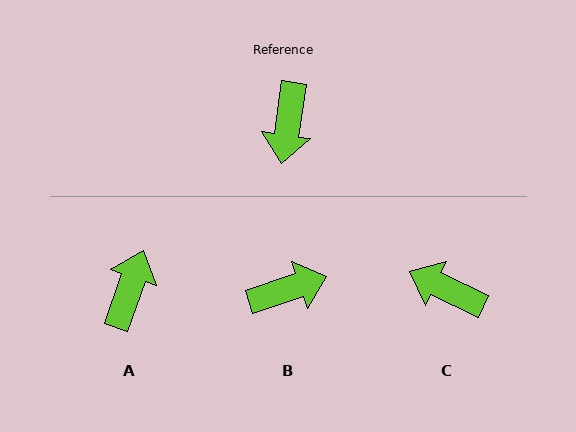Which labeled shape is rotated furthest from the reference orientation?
A, about 169 degrees away.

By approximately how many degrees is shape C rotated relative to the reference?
Approximately 107 degrees clockwise.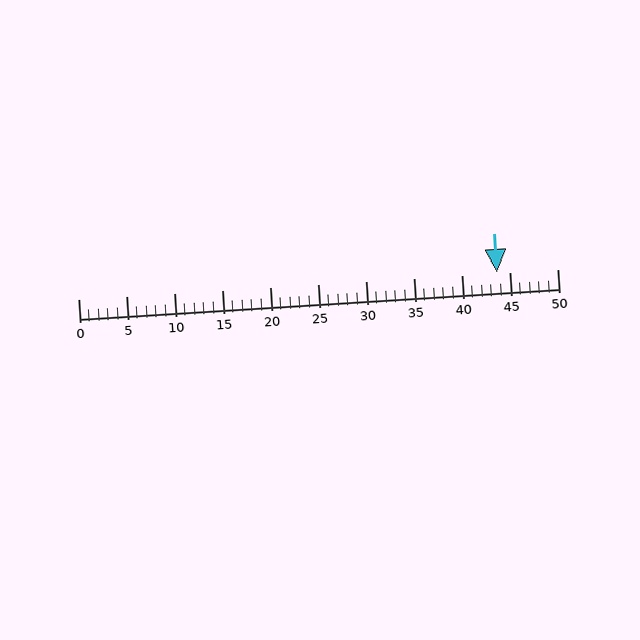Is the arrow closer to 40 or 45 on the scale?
The arrow is closer to 45.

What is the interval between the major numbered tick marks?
The major tick marks are spaced 5 units apart.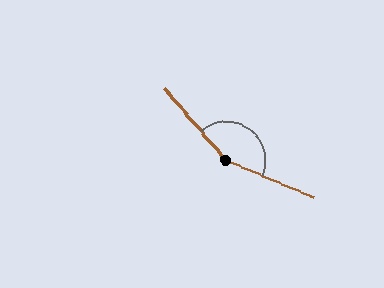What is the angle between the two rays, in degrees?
Approximately 154 degrees.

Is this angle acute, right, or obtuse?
It is obtuse.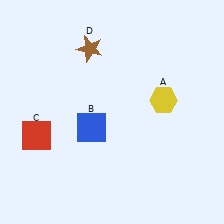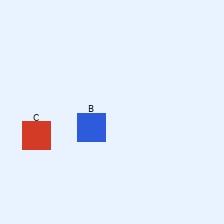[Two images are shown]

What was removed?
The brown star (D), the yellow hexagon (A) were removed in Image 2.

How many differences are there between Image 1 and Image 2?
There are 2 differences between the two images.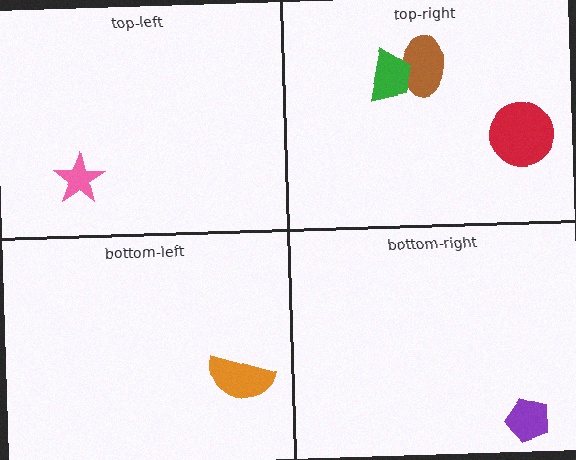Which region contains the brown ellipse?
The top-right region.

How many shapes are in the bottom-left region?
1.